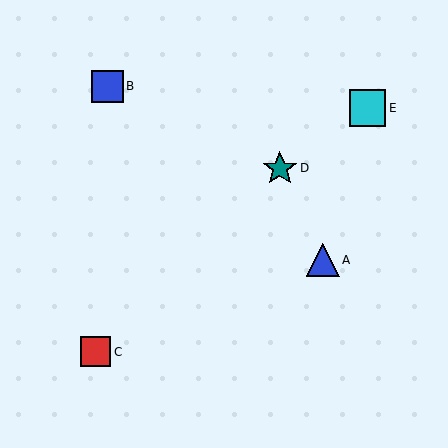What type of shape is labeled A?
Shape A is a blue triangle.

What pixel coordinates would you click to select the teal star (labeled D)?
Click at (280, 168) to select the teal star D.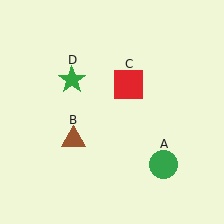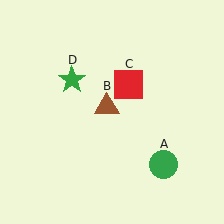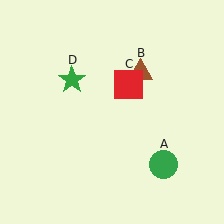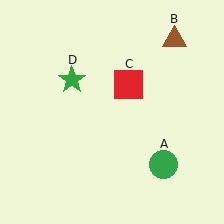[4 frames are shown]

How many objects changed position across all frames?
1 object changed position: brown triangle (object B).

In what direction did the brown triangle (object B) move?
The brown triangle (object B) moved up and to the right.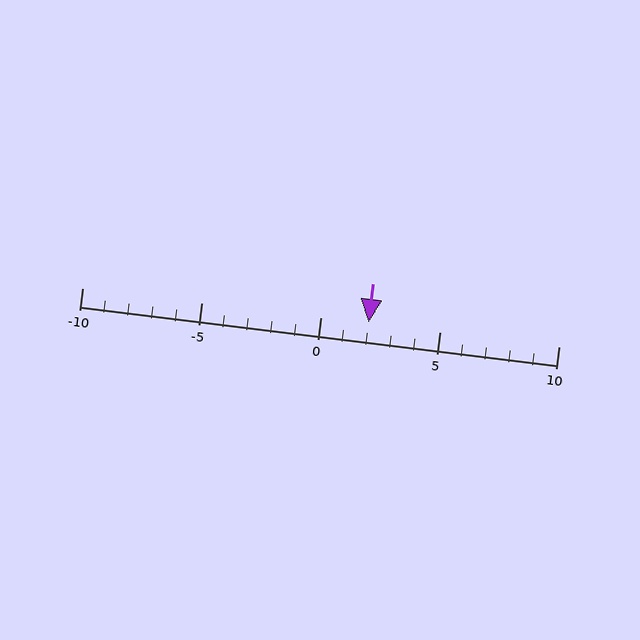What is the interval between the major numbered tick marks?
The major tick marks are spaced 5 units apart.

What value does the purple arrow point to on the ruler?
The purple arrow points to approximately 2.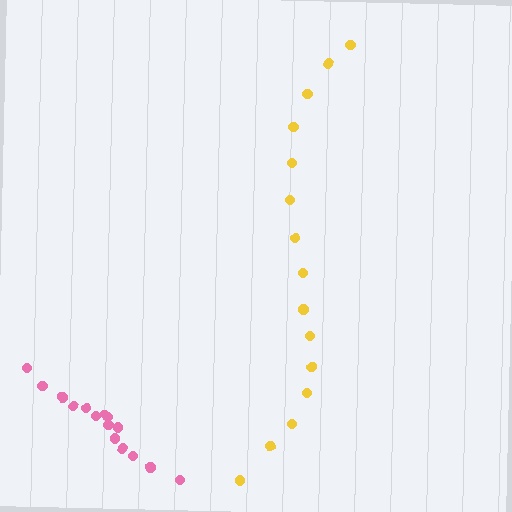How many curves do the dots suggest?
There are 2 distinct paths.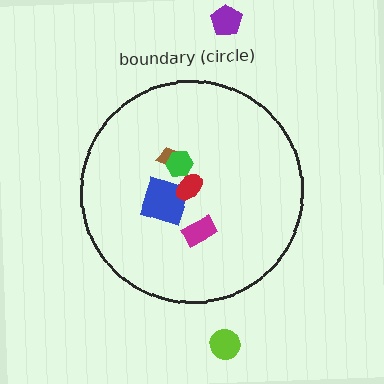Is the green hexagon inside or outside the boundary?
Inside.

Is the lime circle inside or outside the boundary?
Outside.